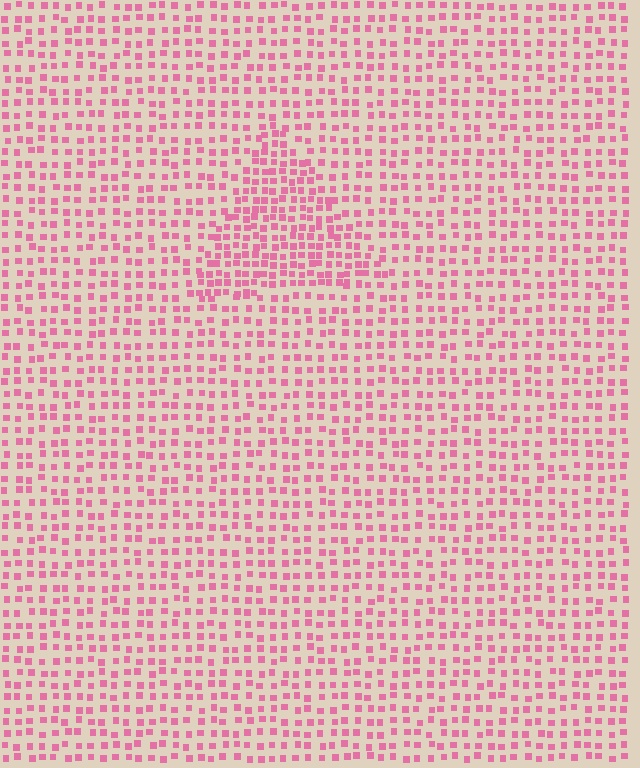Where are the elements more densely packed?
The elements are more densely packed inside the triangle boundary.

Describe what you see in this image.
The image contains small pink elements arranged at two different densities. A triangle-shaped region is visible where the elements are more densely packed than the surrounding area.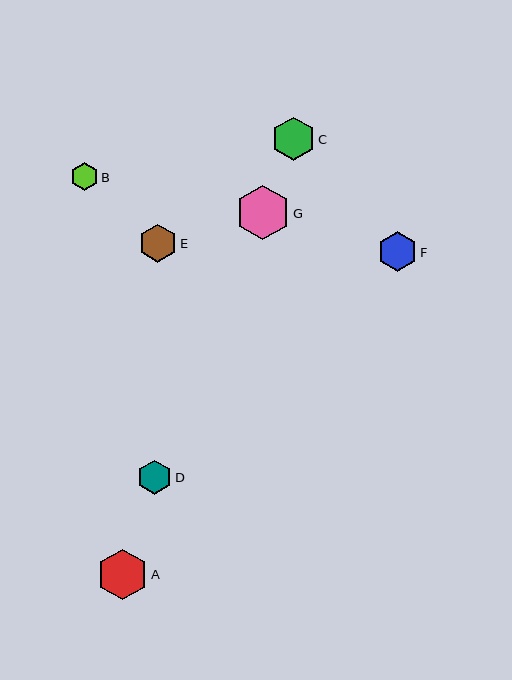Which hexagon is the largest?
Hexagon G is the largest with a size of approximately 55 pixels.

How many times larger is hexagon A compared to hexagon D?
Hexagon A is approximately 1.5 times the size of hexagon D.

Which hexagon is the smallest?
Hexagon B is the smallest with a size of approximately 27 pixels.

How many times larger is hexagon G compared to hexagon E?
Hexagon G is approximately 1.4 times the size of hexagon E.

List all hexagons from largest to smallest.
From largest to smallest: G, A, C, F, E, D, B.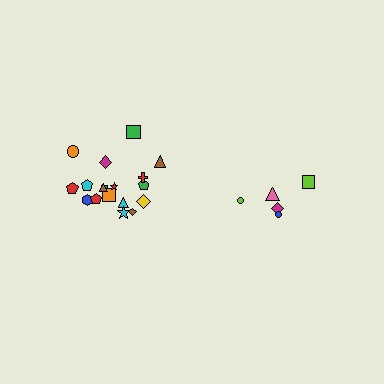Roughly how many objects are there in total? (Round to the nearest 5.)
Roughly 25 objects in total.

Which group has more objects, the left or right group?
The left group.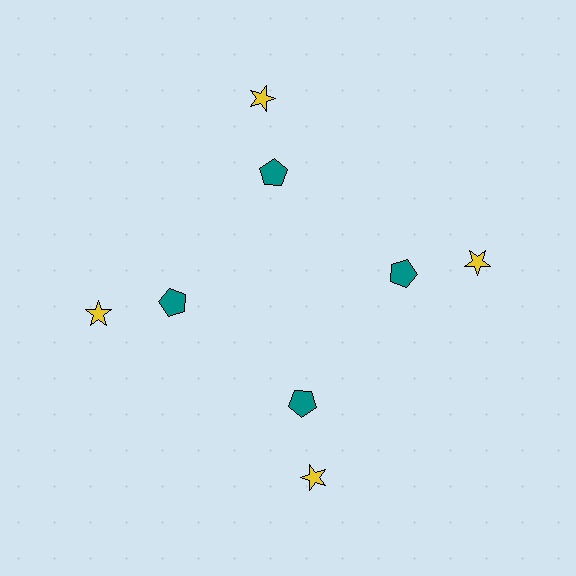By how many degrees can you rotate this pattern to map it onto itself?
The pattern maps onto itself every 90 degrees of rotation.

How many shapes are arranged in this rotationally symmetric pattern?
There are 8 shapes, arranged in 4 groups of 2.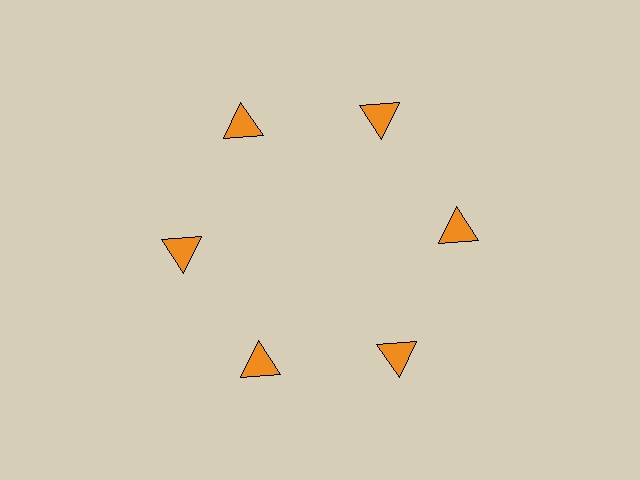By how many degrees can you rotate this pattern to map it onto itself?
The pattern maps onto itself every 60 degrees of rotation.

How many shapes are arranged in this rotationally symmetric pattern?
There are 6 shapes, arranged in 6 groups of 1.